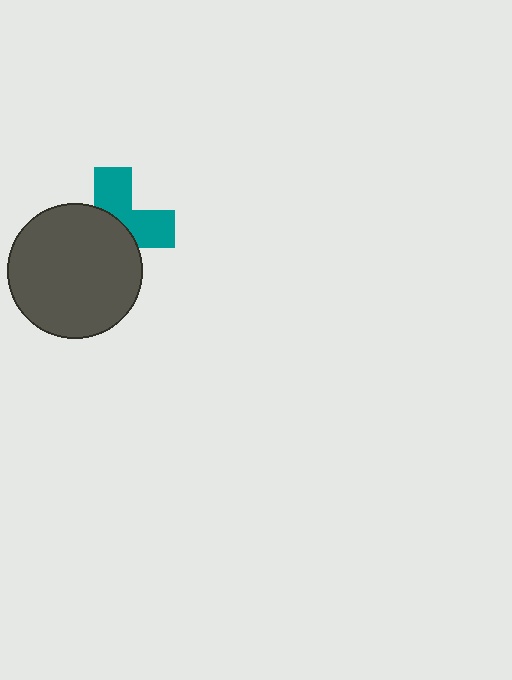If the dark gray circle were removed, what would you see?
You would see the complete teal cross.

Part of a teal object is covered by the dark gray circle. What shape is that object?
It is a cross.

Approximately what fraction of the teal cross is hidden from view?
Roughly 57% of the teal cross is hidden behind the dark gray circle.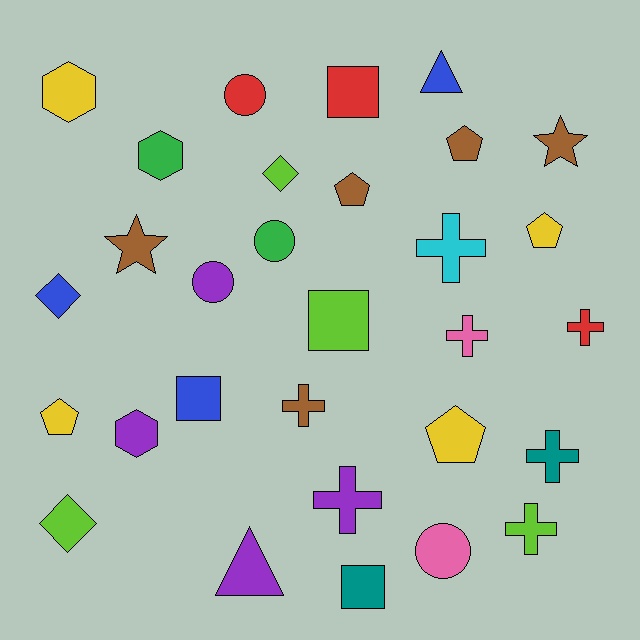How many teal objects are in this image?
There are 2 teal objects.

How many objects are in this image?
There are 30 objects.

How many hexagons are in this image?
There are 3 hexagons.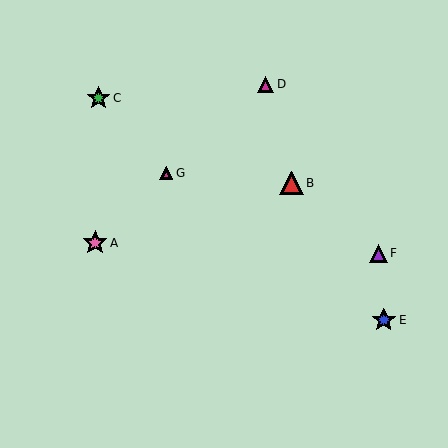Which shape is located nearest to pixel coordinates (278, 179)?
The red triangle (labeled B) at (292, 183) is nearest to that location.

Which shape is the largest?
The pink star (labeled A) is the largest.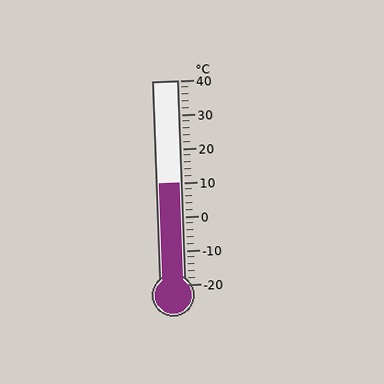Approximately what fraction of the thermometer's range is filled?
The thermometer is filled to approximately 50% of its range.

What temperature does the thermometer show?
The thermometer shows approximately 10°C.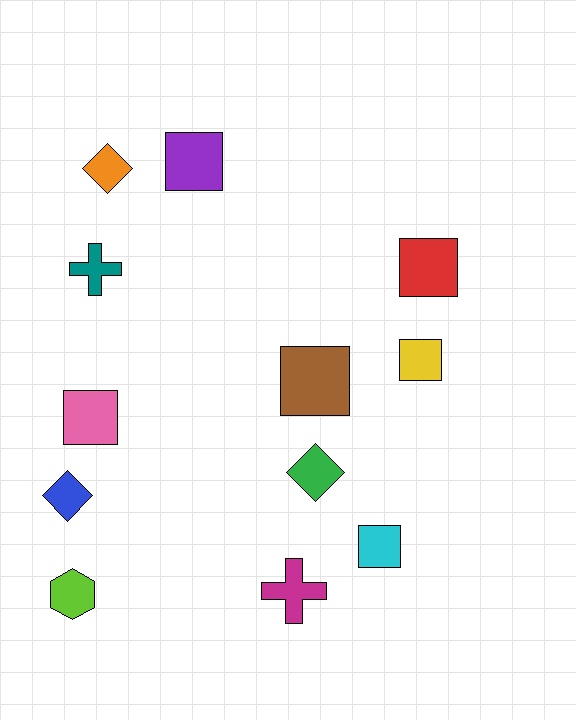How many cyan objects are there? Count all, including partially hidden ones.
There is 1 cyan object.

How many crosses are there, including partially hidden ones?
There are 2 crosses.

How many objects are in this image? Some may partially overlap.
There are 12 objects.